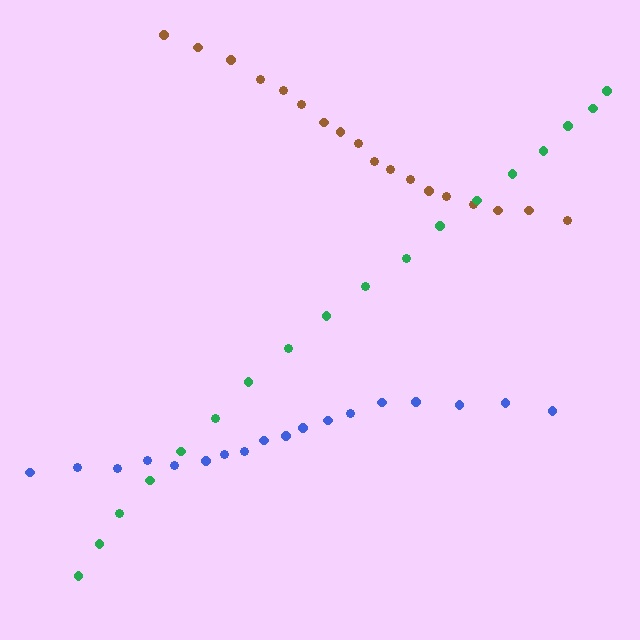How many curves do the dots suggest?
There are 3 distinct paths.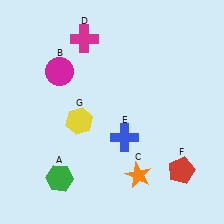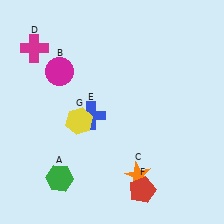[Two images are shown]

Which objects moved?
The objects that moved are: the magenta cross (D), the blue cross (E), the red pentagon (F).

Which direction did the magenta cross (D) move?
The magenta cross (D) moved left.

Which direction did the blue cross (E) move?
The blue cross (E) moved left.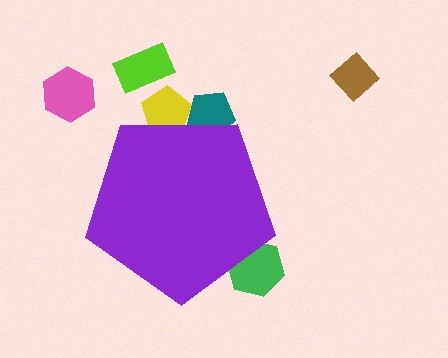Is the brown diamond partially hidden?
No, the brown diamond is fully visible.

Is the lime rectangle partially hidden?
No, the lime rectangle is fully visible.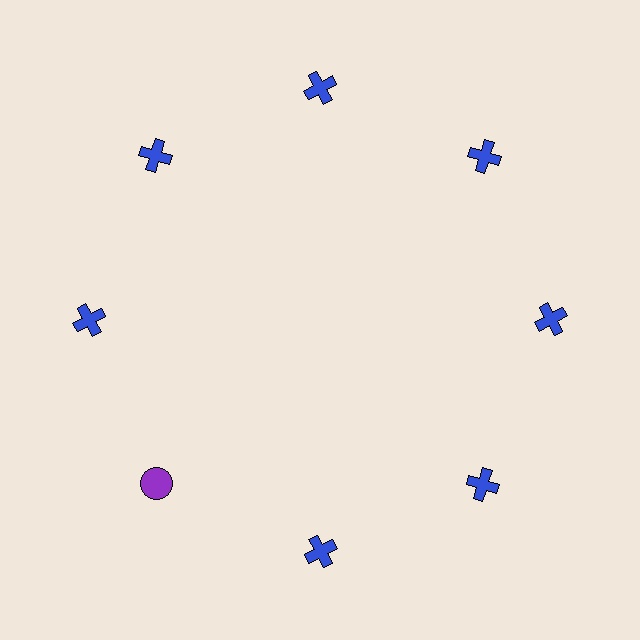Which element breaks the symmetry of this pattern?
The purple circle at roughly the 8 o'clock position breaks the symmetry. All other shapes are blue crosses.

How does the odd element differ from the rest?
It differs in both color (purple instead of blue) and shape (circle instead of cross).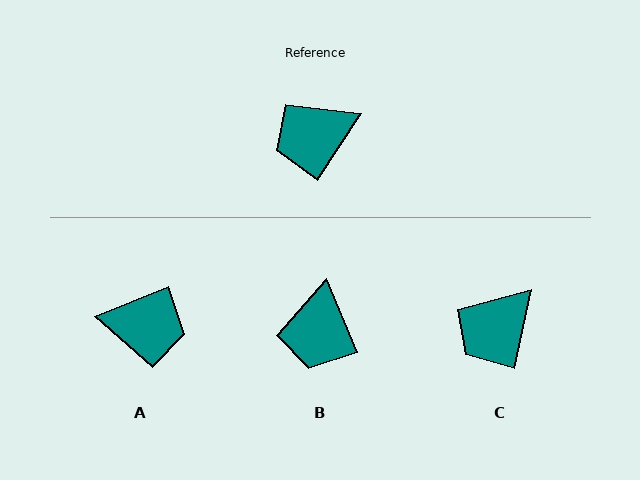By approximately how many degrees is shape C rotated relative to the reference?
Approximately 21 degrees counter-clockwise.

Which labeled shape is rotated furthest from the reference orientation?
A, about 145 degrees away.